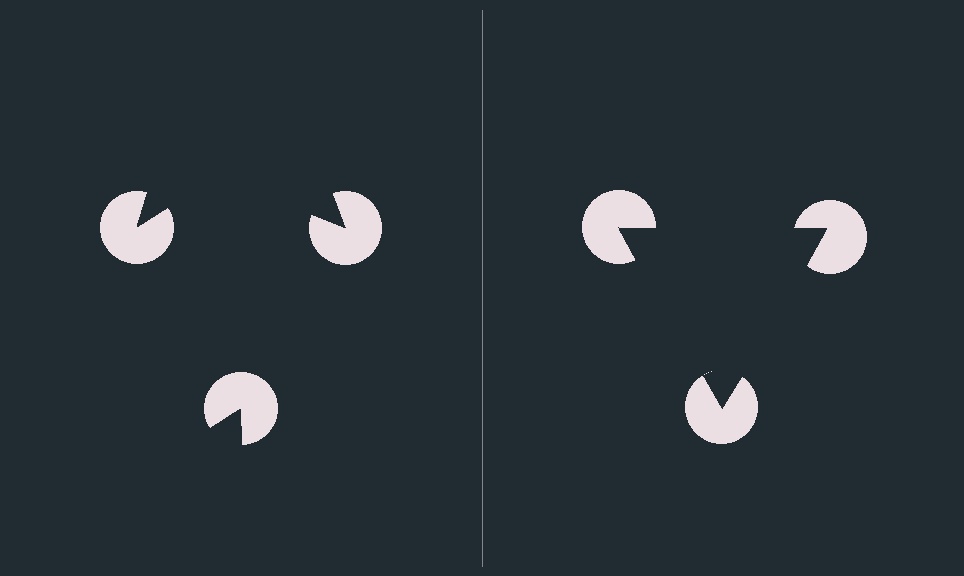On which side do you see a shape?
An illusory triangle appears on the right side. On the left side the wedge cuts are rotated, so no coherent shape forms.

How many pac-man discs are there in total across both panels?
6 — 3 on each side.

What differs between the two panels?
The pac-man discs are positioned identically on both sides; only the wedge orientations differ. On the right they align to a triangle; on the left they are misaligned.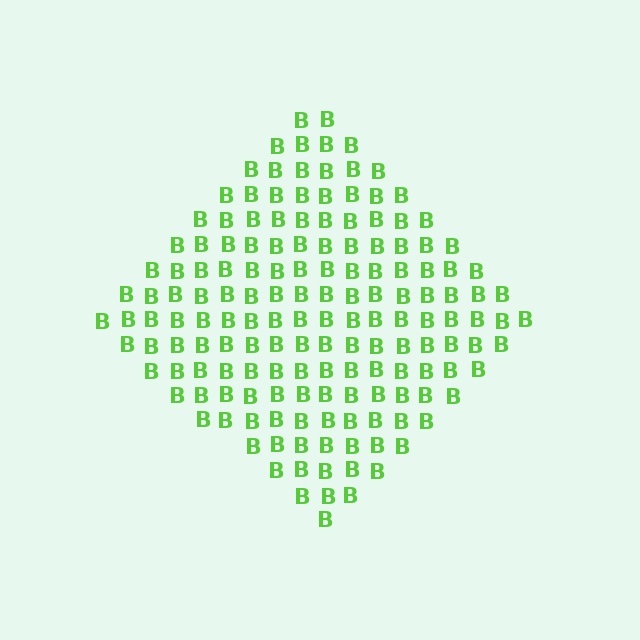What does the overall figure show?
The overall figure shows a diamond.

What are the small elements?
The small elements are letter B's.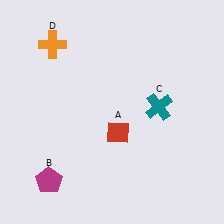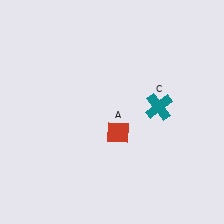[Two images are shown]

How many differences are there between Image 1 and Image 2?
There are 2 differences between the two images.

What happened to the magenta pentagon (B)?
The magenta pentagon (B) was removed in Image 2. It was in the bottom-left area of Image 1.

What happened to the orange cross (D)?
The orange cross (D) was removed in Image 2. It was in the top-left area of Image 1.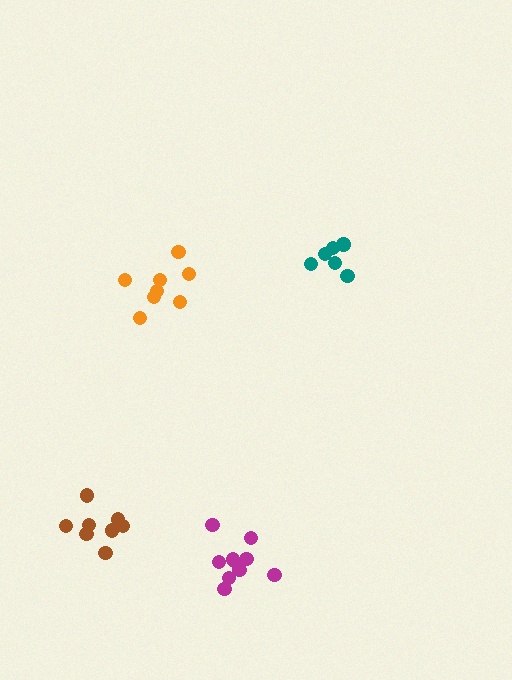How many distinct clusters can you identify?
There are 4 distinct clusters.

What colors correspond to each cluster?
The clusters are colored: orange, brown, magenta, teal.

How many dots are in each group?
Group 1: 8 dots, Group 2: 8 dots, Group 3: 10 dots, Group 4: 6 dots (32 total).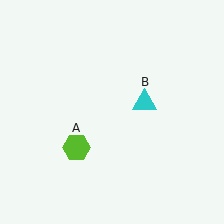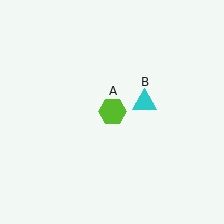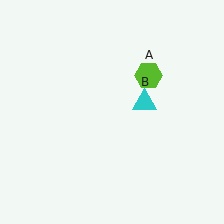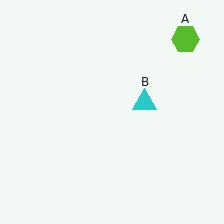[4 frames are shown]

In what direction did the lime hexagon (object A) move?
The lime hexagon (object A) moved up and to the right.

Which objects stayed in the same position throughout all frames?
Cyan triangle (object B) remained stationary.